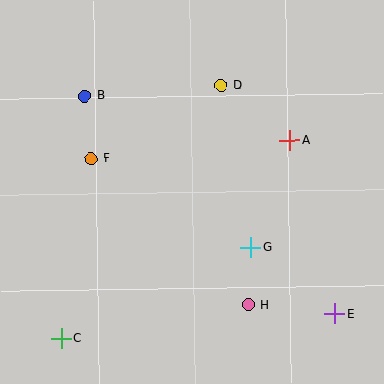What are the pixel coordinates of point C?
Point C is at (62, 338).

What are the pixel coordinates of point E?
Point E is at (335, 314).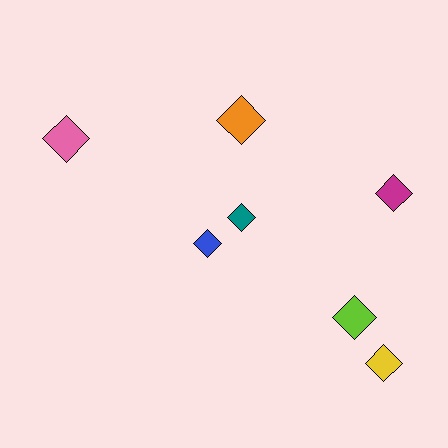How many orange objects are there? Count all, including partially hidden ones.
There is 1 orange object.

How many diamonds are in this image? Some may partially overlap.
There are 7 diamonds.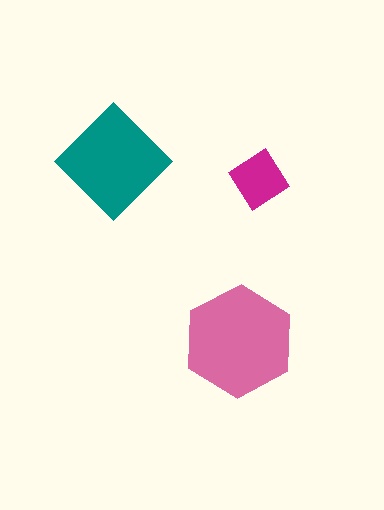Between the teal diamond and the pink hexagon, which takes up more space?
The pink hexagon.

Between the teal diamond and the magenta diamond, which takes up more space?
The teal diamond.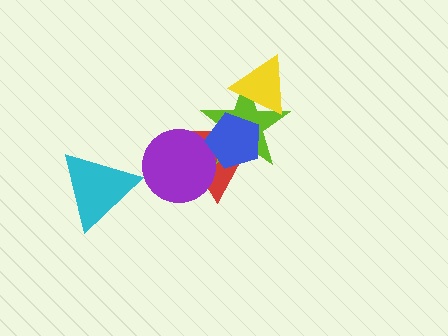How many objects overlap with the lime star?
3 objects overlap with the lime star.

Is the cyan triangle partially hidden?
No, no other shape covers it.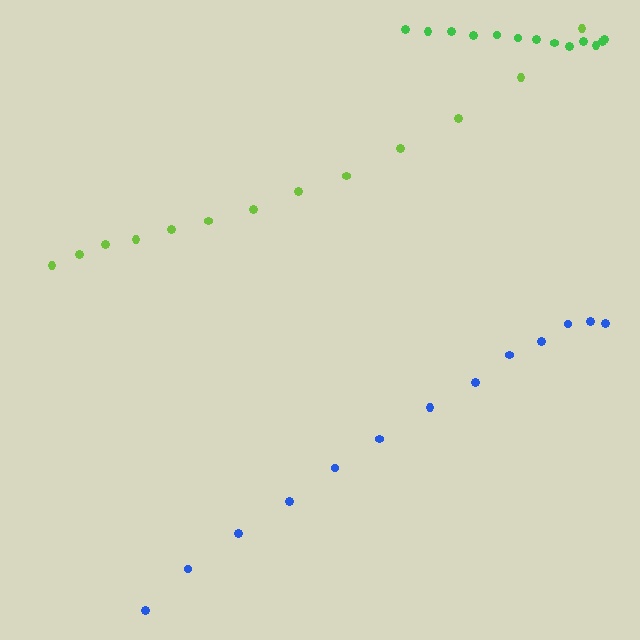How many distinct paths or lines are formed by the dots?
There are 3 distinct paths.